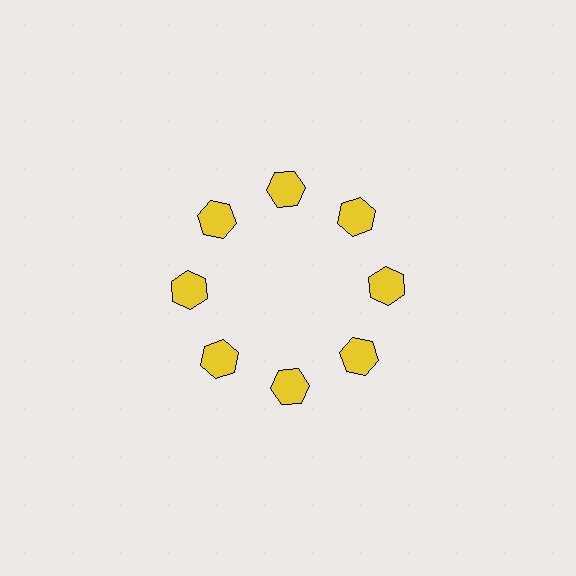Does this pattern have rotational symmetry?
Yes, this pattern has 8-fold rotational symmetry. It looks the same after rotating 45 degrees around the center.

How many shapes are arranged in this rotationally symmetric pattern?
There are 8 shapes, arranged in 8 groups of 1.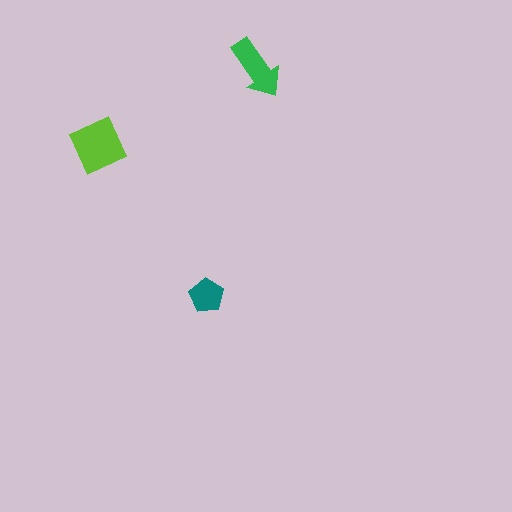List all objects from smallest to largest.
The teal pentagon, the green arrow, the lime square.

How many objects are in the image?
There are 3 objects in the image.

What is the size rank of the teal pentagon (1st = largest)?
3rd.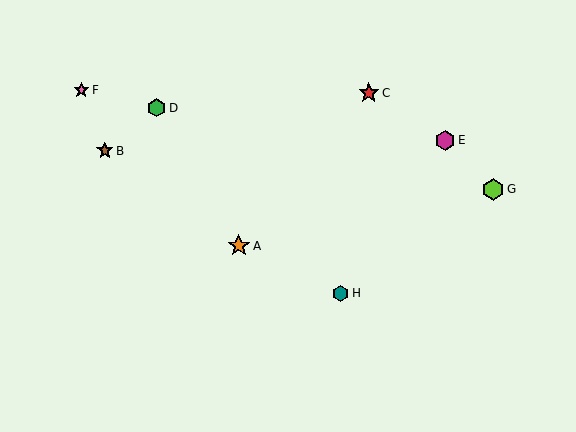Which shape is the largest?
The orange star (labeled A) is the largest.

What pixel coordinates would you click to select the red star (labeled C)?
Click at (369, 93) to select the red star C.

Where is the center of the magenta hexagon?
The center of the magenta hexagon is at (445, 140).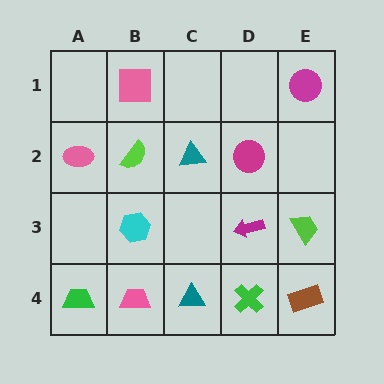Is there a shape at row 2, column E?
No, that cell is empty.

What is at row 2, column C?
A teal triangle.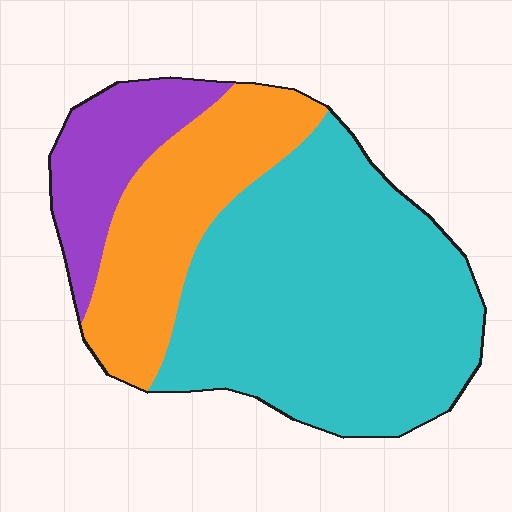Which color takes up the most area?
Cyan, at roughly 60%.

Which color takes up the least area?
Purple, at roughly 15%.